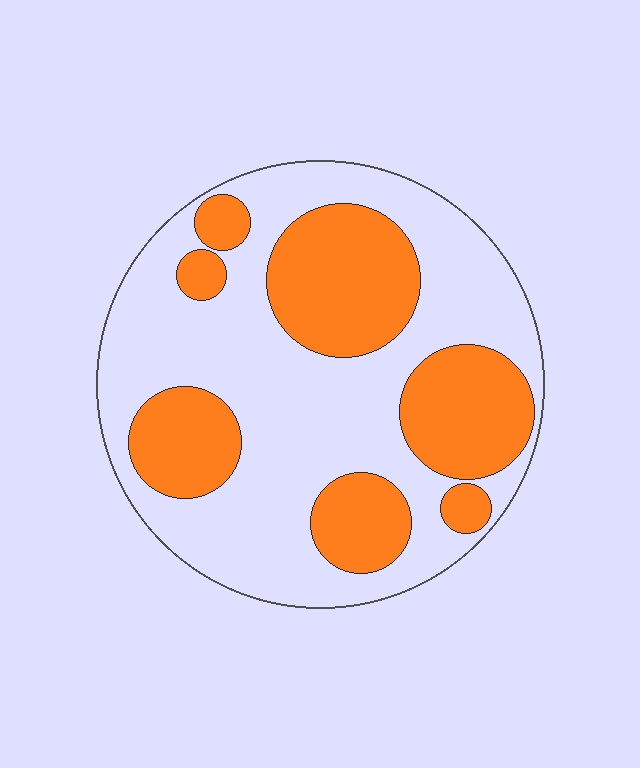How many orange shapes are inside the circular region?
7.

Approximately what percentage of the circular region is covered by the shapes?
Approximately 35%.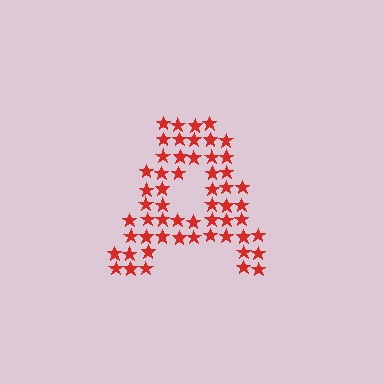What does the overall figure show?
The overall figure shows the letter A.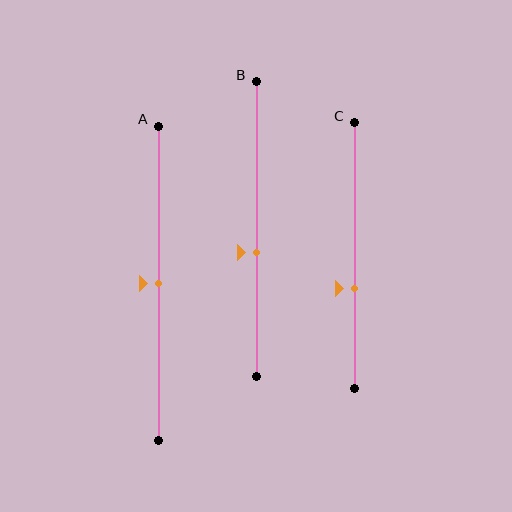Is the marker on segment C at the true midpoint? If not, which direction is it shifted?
No, the marker on segment C is shifted downward by about 12% of the segment length.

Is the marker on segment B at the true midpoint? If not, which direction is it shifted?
No, the marker on segment B is shifted downward by about 8% of the segment length.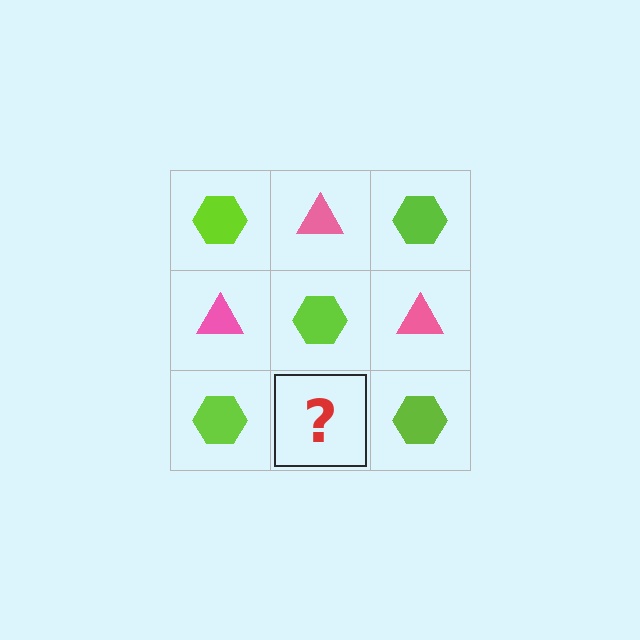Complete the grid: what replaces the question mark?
The question mark should be replaced with a pink triangle.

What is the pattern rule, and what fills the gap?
The rule is that it alternates lime hexagon and pink triangle in a checkerboard pattern. The gap should be filled with a pink triangle.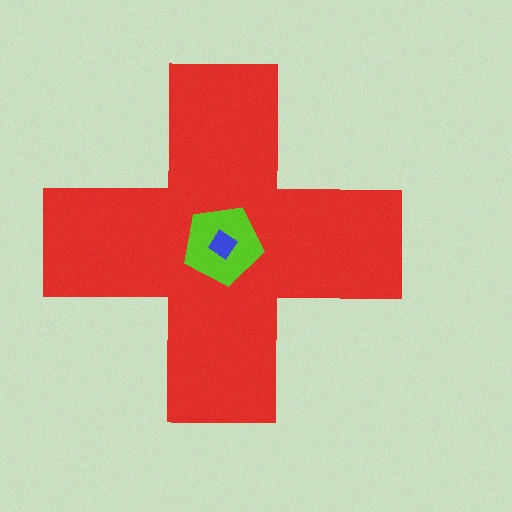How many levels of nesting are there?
3.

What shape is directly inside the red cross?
The lime pentagon.